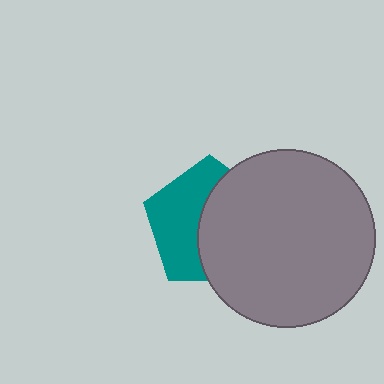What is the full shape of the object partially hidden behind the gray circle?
The partially hidden object is a teal pentagon.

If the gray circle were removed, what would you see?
You would see the complete teal pentagon.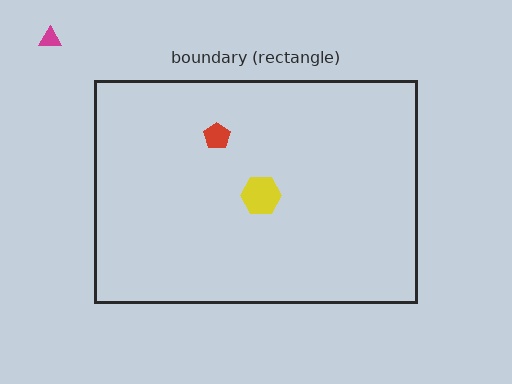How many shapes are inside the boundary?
2 inside, 1 outside.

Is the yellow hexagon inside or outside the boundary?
Inside.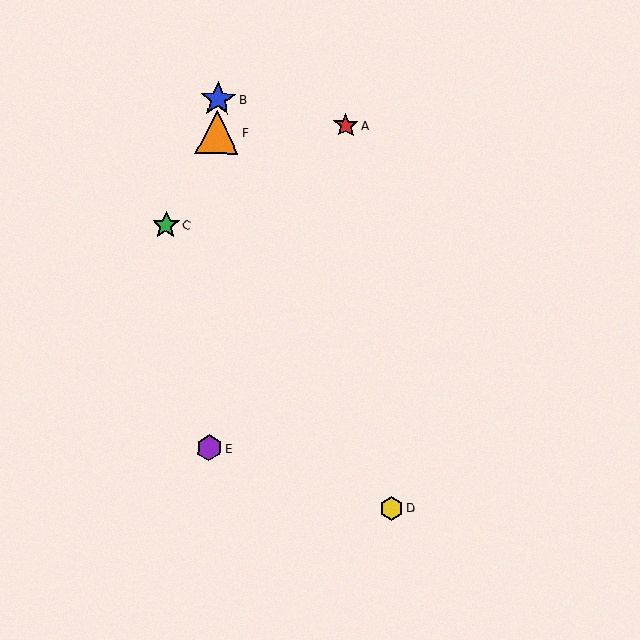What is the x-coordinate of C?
Object C is at x≈166.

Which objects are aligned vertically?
Objects B, E, F are aligned vertically.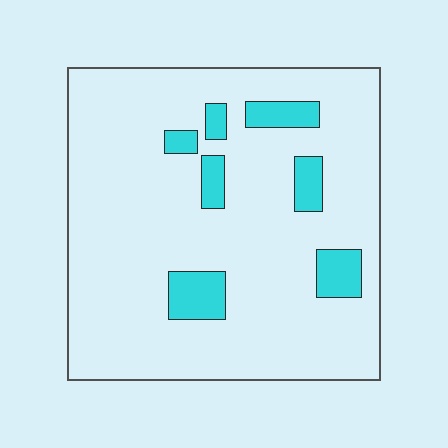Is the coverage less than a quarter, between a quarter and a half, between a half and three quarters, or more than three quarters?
Less than a quarter.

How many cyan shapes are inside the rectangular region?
7.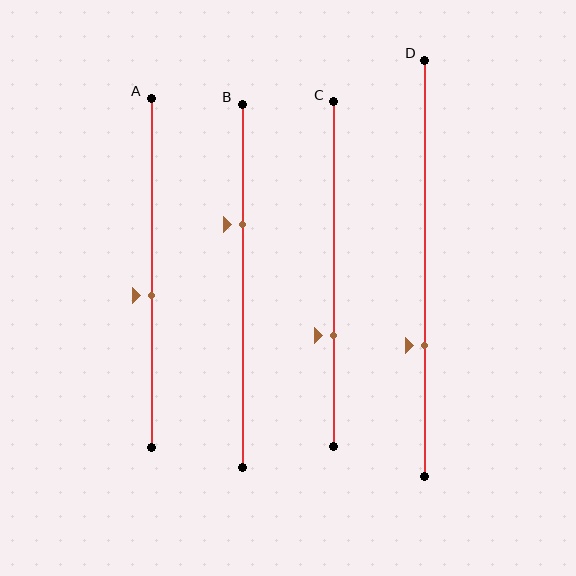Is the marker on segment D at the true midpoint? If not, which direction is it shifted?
No, the marker on segment D is shifted downward by about 19% of the segment length.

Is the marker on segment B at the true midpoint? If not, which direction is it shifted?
No, the marker on segment B is shifted upward by about 17% of the segment length.